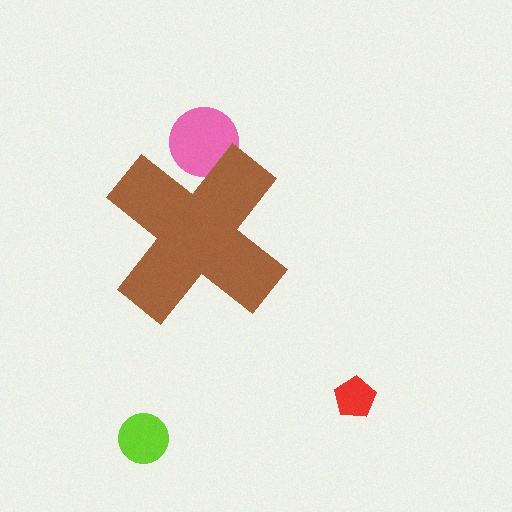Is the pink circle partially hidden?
Yes, the pink circle is partially hidden behind the brown cross.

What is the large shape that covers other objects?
A brown cross.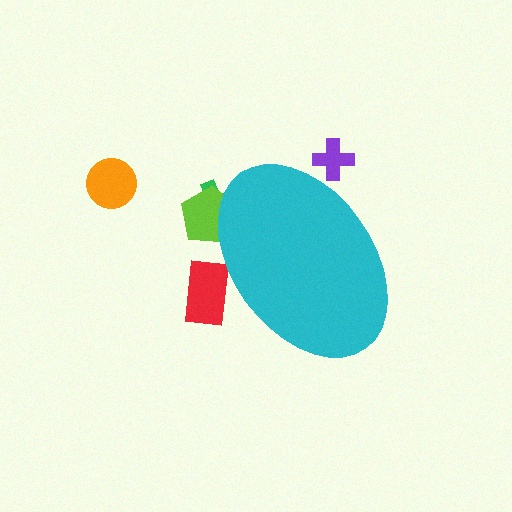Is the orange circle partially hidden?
No, the orange circle is fully visible.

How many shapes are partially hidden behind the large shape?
4 shapes are partially hidden.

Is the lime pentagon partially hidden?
Yes, the lime pentagon is partially hidden behind the cyan ellipse.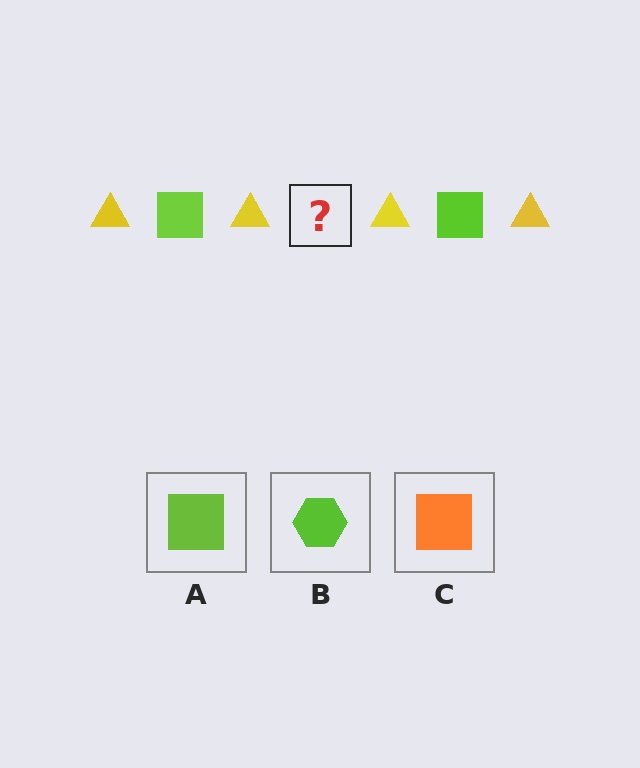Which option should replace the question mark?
Option A.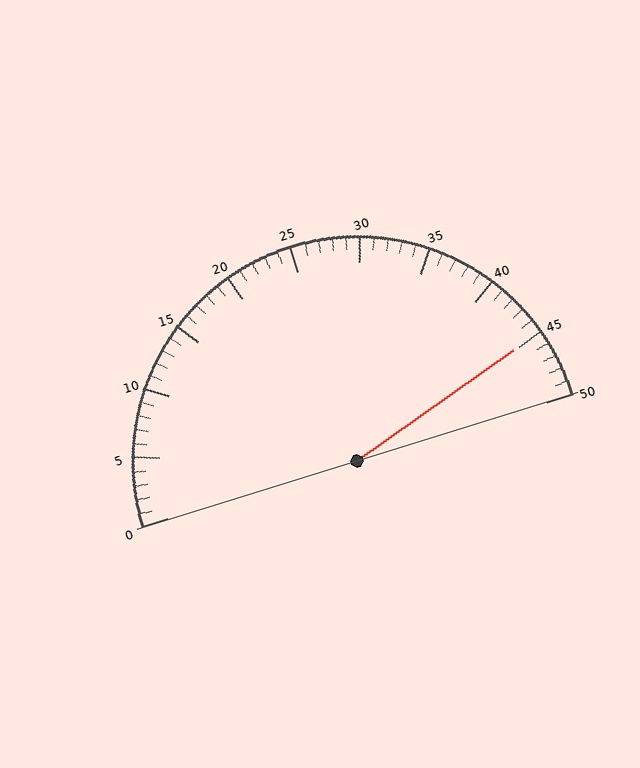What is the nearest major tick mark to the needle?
The nearest major tick mark is 45.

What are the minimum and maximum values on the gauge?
The gauge ranges from 0 to 50.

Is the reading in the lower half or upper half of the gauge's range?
The reading is in the upper half of the range (0 to 50).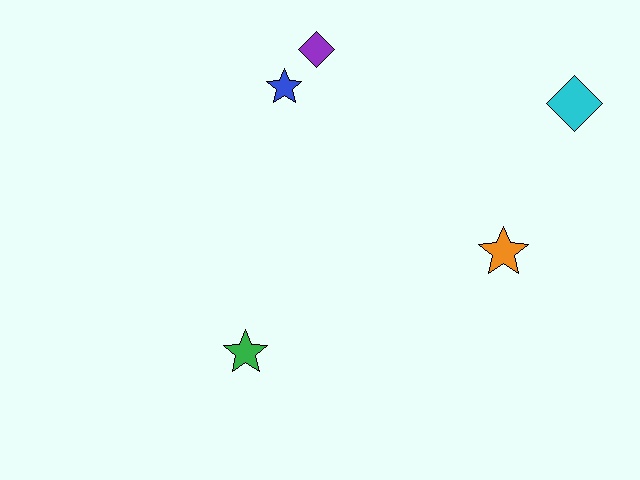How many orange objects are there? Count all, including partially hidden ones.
There is 1 orange object.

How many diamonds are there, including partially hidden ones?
There are 2 diamonds.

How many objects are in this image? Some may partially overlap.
There are 5 objects.